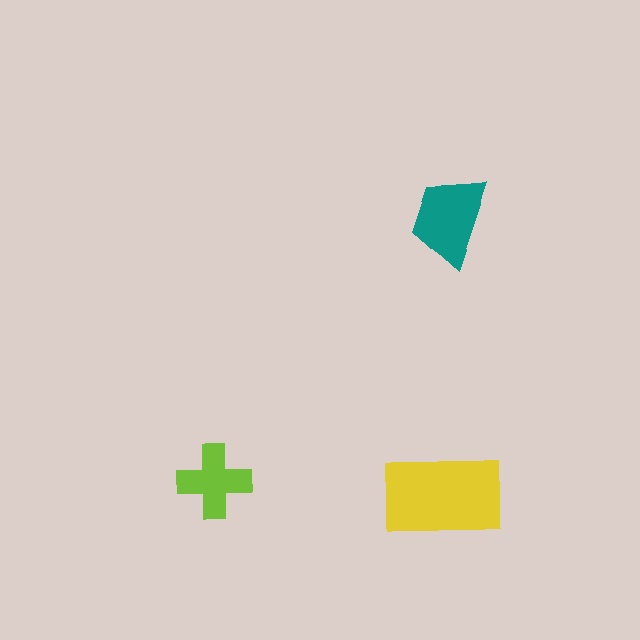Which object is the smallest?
The lime cross.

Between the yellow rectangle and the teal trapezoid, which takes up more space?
The yellow rectangle.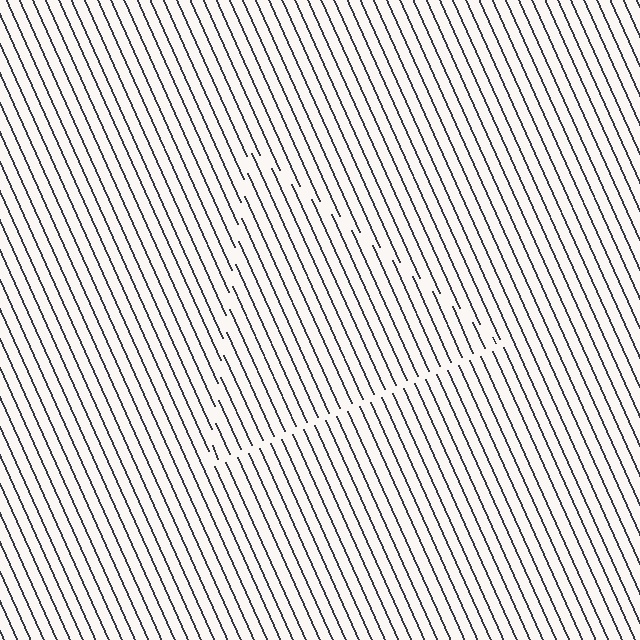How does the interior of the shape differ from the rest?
The interior of the shape contains the same grating, shifted by half a period — the contour is defined by the phase discontinuity where line-ends from the inner and outer gratings abut.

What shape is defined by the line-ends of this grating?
An illusory triangle. The interior of the shape contains the same grating, shifted by half a period — the contour is defined by the phase discontinuity where line-ends from the inner and outer gratings abut.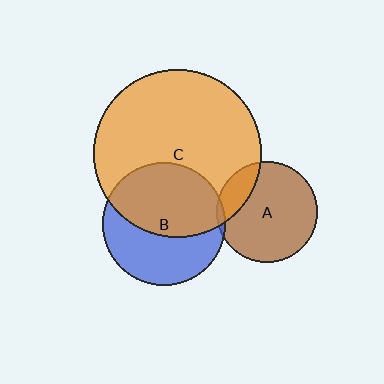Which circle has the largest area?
Circle C (orange).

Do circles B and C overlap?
Yes.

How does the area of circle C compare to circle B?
Approximately 1.9 times.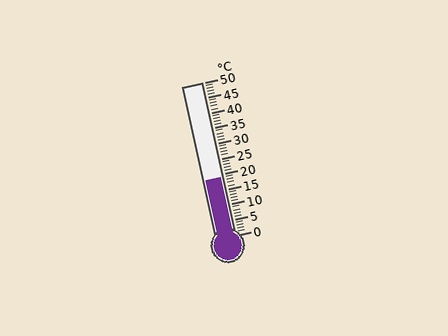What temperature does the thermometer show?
The thermometer shows approximately 19°C.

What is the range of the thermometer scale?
The thermometer scale ranges from 0°C to 50°C.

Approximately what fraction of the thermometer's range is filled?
The thermometer is filled to approximately 40% of its range.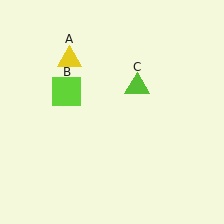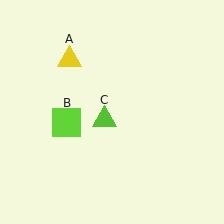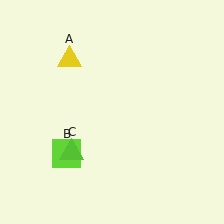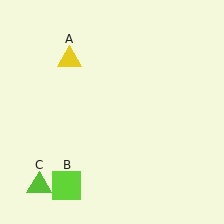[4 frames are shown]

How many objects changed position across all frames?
2 objects changed position: lime square (object B), lime triangle (object C).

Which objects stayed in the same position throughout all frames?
Yellow triangle (object A) remained stationary.